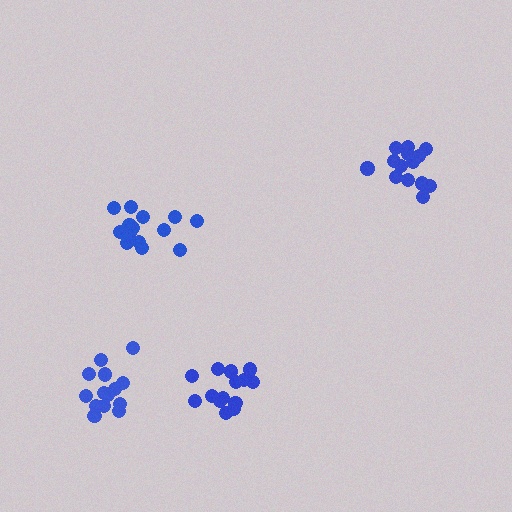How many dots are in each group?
Group 1: 14 dots, Group 2: 14 dots, Group 3: 15 dots, Group 4: 15 dots (58 total).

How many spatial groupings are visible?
There are 4 spatial groupings.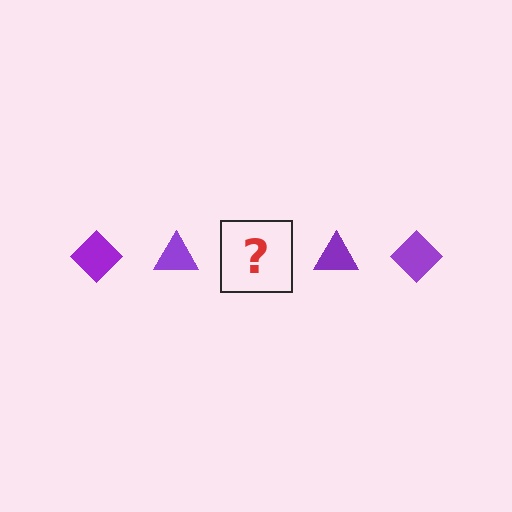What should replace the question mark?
The question mark should be replaced with a purple diamond.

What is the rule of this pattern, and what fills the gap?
The rule is that the pattern cycles through diamond, triangle shapes in purple. The gap should be filled with a purple diamond.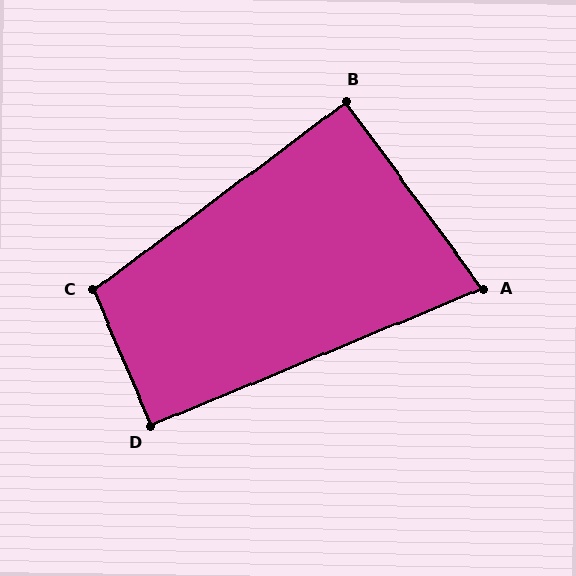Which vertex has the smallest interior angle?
A, at approximately 76 degrees.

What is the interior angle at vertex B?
Approximately 90 degrees (approximately right).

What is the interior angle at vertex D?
Approximately 90 degrees (approximately right).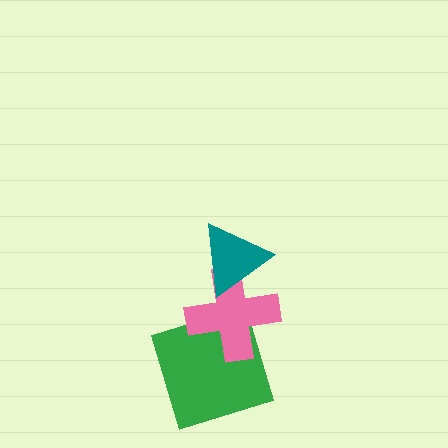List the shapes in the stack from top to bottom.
From top to bottom: the teal triangle, the pink cross, the green square.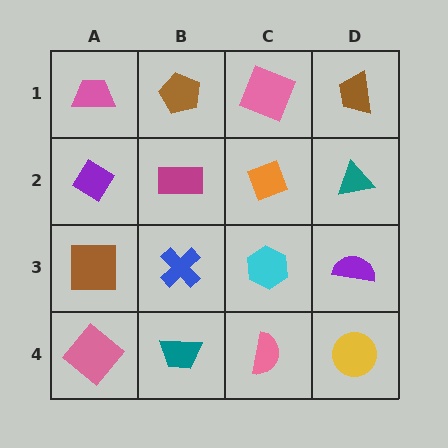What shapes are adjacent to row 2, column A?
A pink trapezoid (row 1, column A), a brown square (row 3, column A), a magenta rectangle (row 2, column B).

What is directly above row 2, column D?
A brown trapezoid.